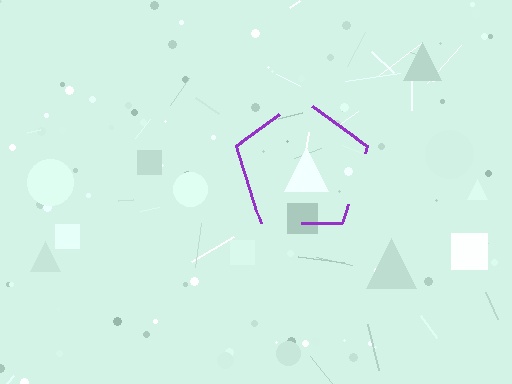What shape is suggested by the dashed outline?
The dashed outline suggests a pentagon.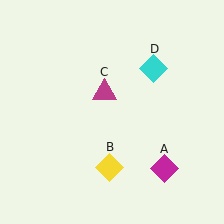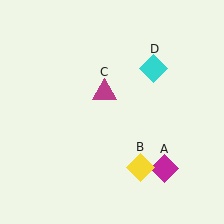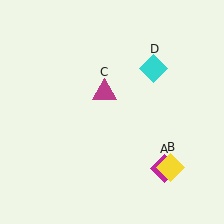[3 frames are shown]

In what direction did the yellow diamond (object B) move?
The yellow diamond (object B) moved right.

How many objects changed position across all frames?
1 object changed position: yellow diamond (object B).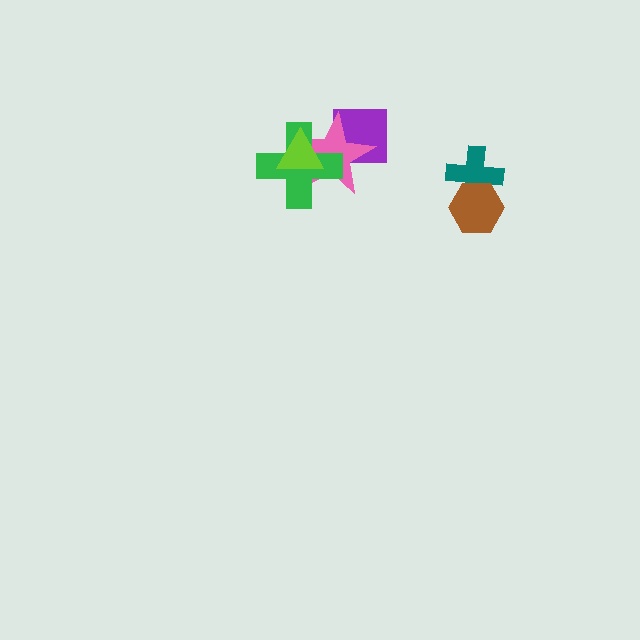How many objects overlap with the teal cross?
1 object overlaps with the teal cross.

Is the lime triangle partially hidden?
No, no other shape covers it.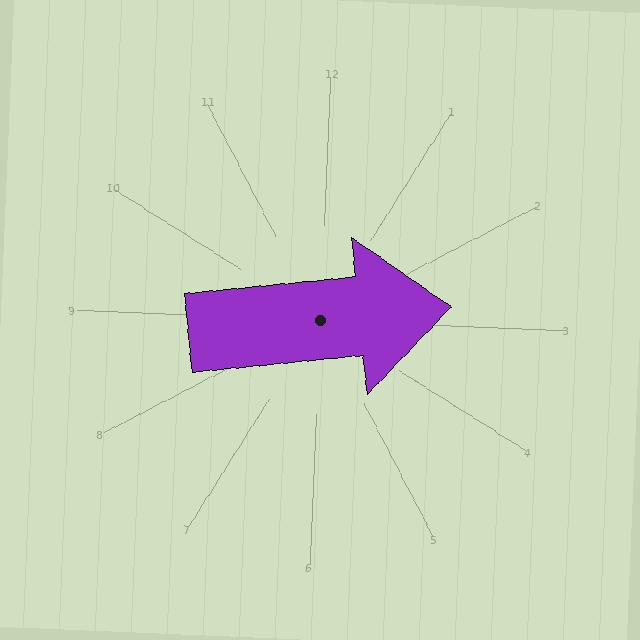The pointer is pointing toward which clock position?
Roughly 3 o'clock.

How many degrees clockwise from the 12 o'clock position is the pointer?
Approximately 82 degrees.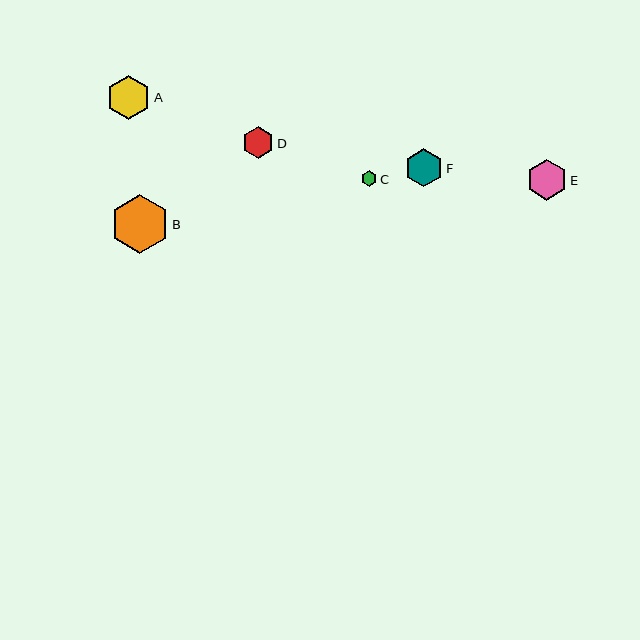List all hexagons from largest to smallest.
From largest to smallest: B, A, E, F, D, C.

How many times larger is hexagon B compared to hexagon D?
Hexagon B is approximately 1.9 times the size of hexagon D.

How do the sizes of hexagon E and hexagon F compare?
Hexagon E and hexagon F are approximately the same size.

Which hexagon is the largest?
Hexagon B is the largest with a size of approximately 59 pixels.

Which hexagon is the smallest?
Hexagon C is the smallest with a size of approximately 15 pixels.